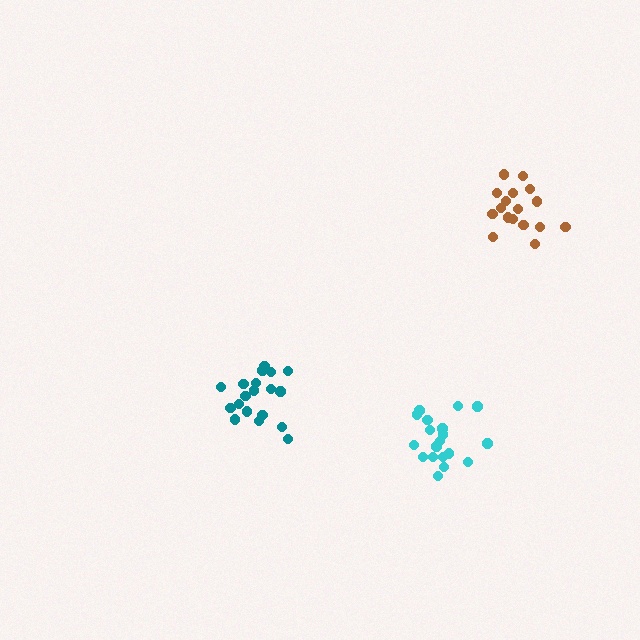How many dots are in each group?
Group 1: 19 dots, Group 2: 17 dots, Group 3: 19 dots (55 total).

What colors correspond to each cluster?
The clusters are colored: teal, brown, cyan.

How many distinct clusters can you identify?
There are 3 distinct clusters.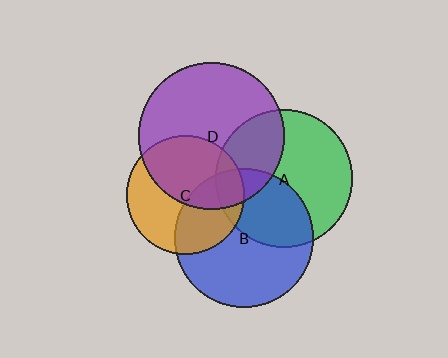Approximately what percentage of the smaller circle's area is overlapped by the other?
Approximately 15%.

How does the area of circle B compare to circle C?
Approximately 1.4 times.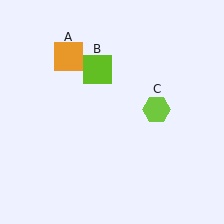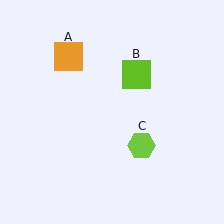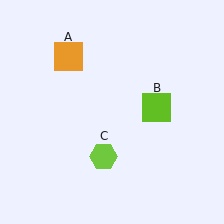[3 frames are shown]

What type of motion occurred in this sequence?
The lime square (object B), lime hexagon (object C) rotated clockwise around the center of the scene.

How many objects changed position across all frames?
2 objects changed position: lime square (object B), lime hexagon (object C).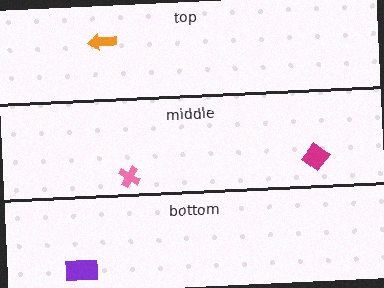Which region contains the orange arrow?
The top region.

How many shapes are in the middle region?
2.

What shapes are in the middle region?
The pink cross, the magenta diamond.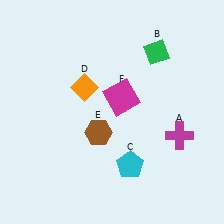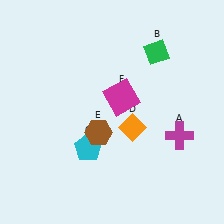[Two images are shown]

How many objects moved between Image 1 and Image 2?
2 objects moved between the two images.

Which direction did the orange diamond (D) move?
The orange diamond (D) moved right.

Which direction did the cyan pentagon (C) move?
The cyan pentagon (C) moved left.